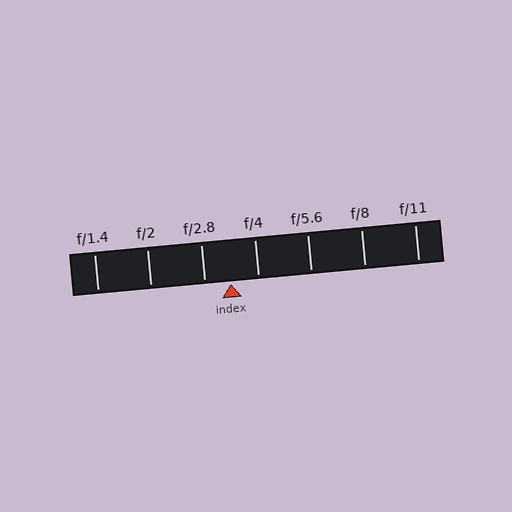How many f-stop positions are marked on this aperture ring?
There are 7 f-stop positions marked.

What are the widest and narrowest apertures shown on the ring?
The widest aperture shown is f/1.4 and the narrowest is f/11.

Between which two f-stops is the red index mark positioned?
The index mark is between f/2.8 and f/4.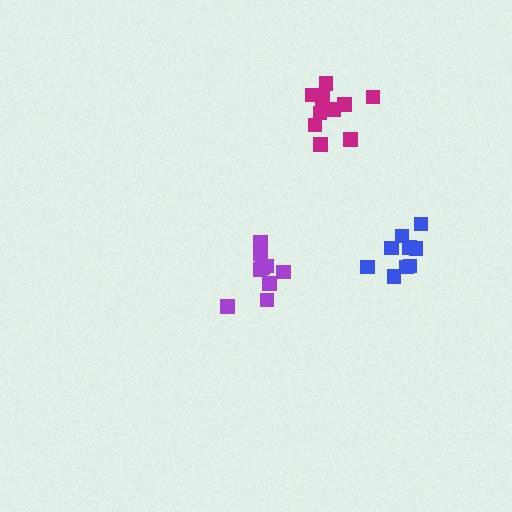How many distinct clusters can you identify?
There are 3 distinct clusters.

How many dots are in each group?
Group 1: 9 dots, Group 2: 10 dots, Group 3: 9 dots (28 total).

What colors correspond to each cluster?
The clusters are colored: purple, magenta, blue.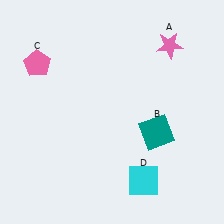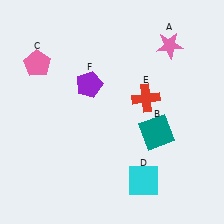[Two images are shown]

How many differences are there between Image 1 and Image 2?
There are 2 differences between the two images.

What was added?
A red cross (E), a purple pentagon (F) were added in Image 2.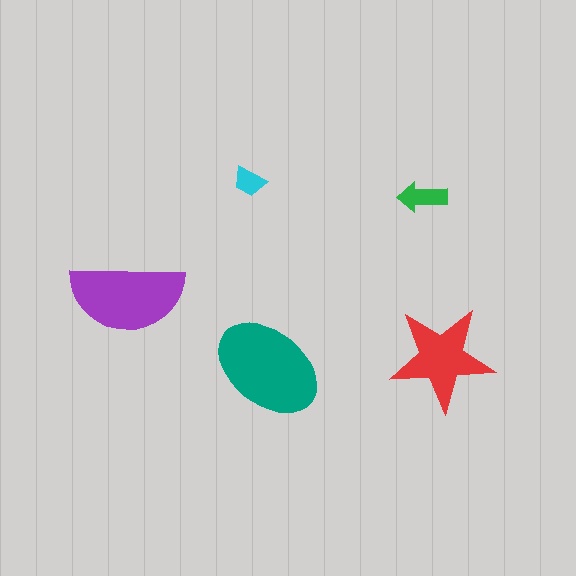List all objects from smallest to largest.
The cyan trapezoid, the green arrow, the red star, the purple semicircle, the teal ellipse.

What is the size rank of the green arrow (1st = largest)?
4th.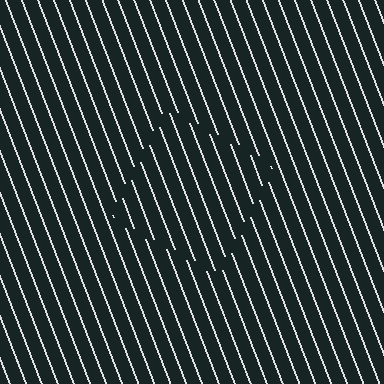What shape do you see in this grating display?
An illusory square. The interior of the shape contains the same grating, shifted by half a period — the contour is defined by the phase discontinuity where line-ends from the inner and outer gratings abut.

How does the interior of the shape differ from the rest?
The interior of the shape contains the same grating, shifted by half a period — the contour is defined by the phase discontinuity where line-ends from the inner and outer gratings abut.